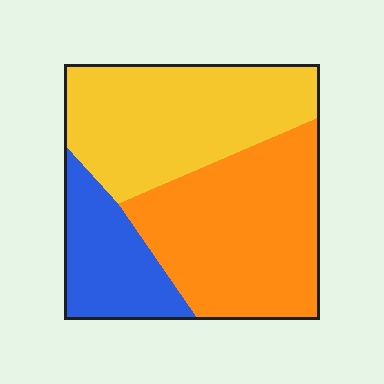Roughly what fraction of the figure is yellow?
Yellow covers 39% of the figure.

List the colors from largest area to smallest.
From largest to smallest: orange, yellow, blue.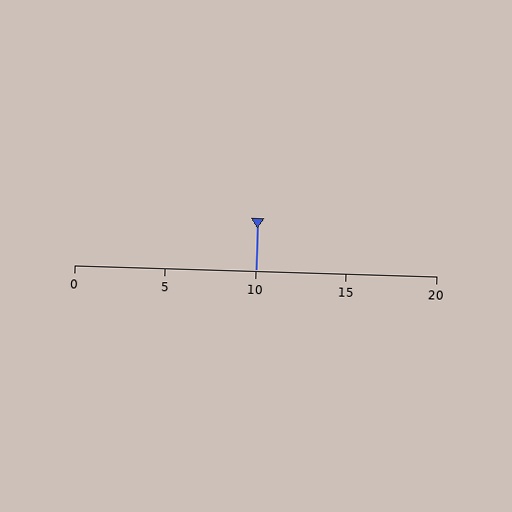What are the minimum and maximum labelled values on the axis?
The axis runs from 0 to 20.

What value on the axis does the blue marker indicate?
The marker indicates approximately 10.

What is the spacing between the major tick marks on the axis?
The major ticks are spaced 5 apart.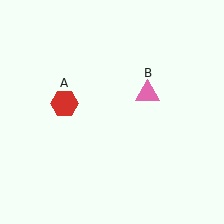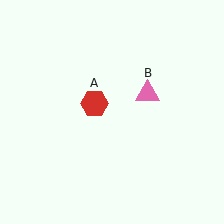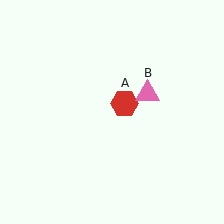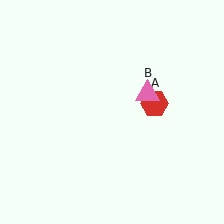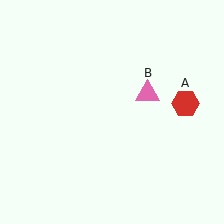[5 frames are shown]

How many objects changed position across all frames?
1 object changed position: red hexagon (object A).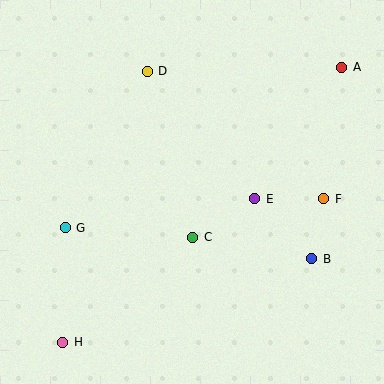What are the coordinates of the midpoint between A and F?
The midpoint between A and F is at (333, 133).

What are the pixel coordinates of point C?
Point C is at (193, 237).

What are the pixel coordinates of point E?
Point E is at (255, 199).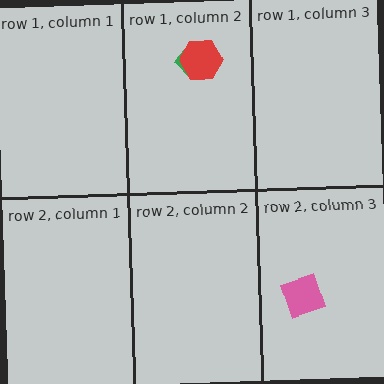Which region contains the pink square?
The row 2, column 3 region.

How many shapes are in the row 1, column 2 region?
2.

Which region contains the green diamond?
The row 1, column 2 region.